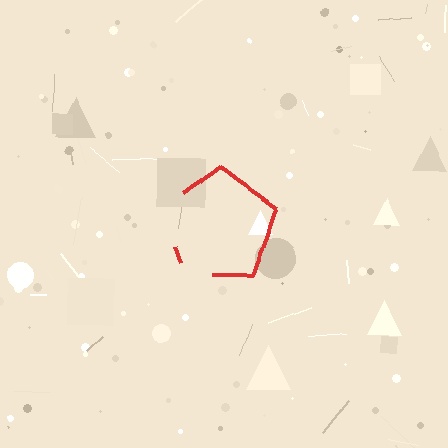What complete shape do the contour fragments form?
The contour fragments form a pentagon.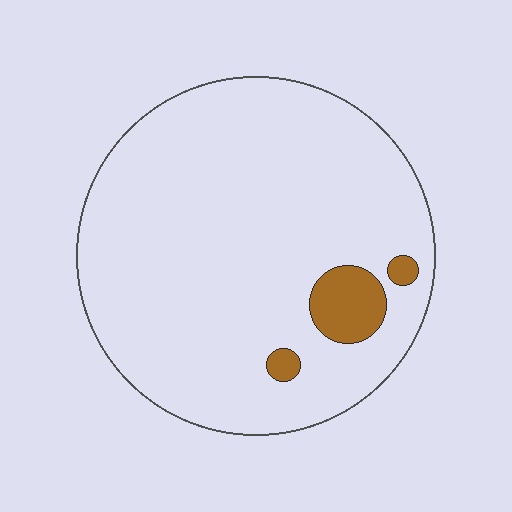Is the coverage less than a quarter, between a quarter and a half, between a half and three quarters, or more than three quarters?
Less than a quarter.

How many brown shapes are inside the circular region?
3.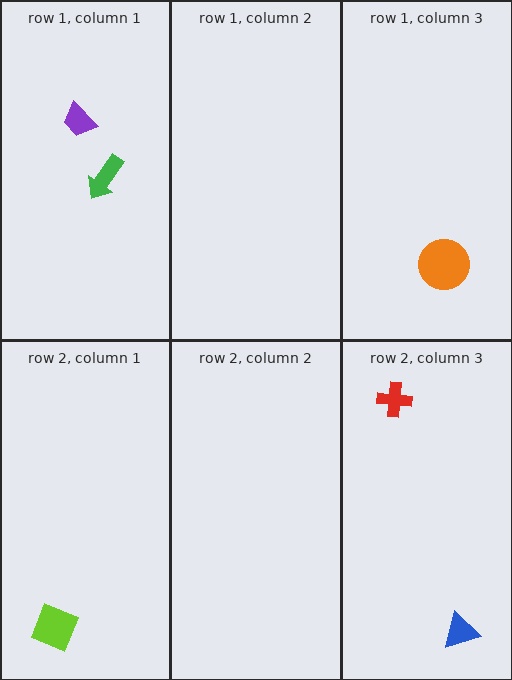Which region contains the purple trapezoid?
The row 1, column 1 region.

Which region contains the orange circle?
The row 1, column 3 region.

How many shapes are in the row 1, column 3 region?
1.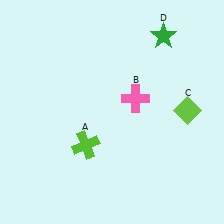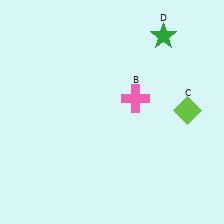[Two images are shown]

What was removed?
The lime cross (A) was removed in Image 2.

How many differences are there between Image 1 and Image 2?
There is 1 difference between the two images.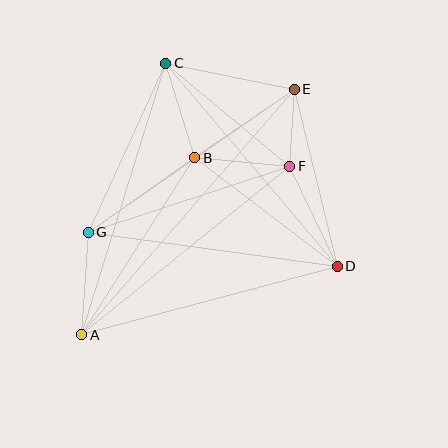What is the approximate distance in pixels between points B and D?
The distance between B and D is approximately 179 pixels.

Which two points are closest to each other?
Points E and F are closest to each other.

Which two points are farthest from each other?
Points A and E are farthest from each other.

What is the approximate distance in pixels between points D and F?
The distance between D and F is approximately 111 pixels.